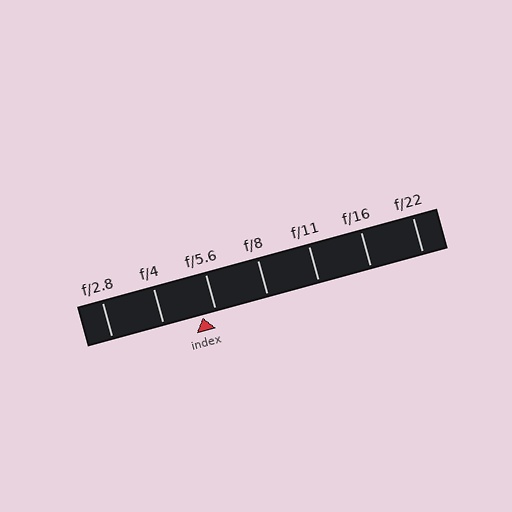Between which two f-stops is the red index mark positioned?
The index mark is between f/4 and f/5.6.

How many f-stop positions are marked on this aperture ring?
There are 7 f-stop positions marked.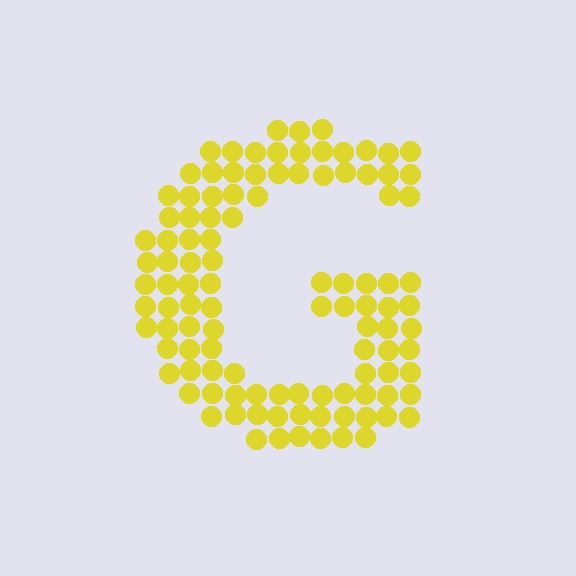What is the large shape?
The large shape is the letter G.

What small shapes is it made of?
It is made of small circles.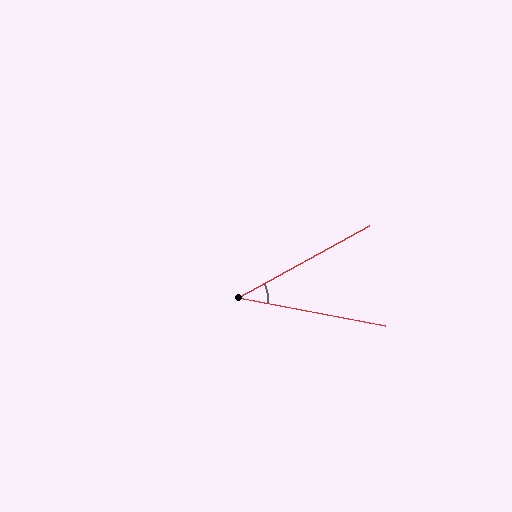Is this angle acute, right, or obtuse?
It is acute.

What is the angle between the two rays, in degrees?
Approximately 39 degrees.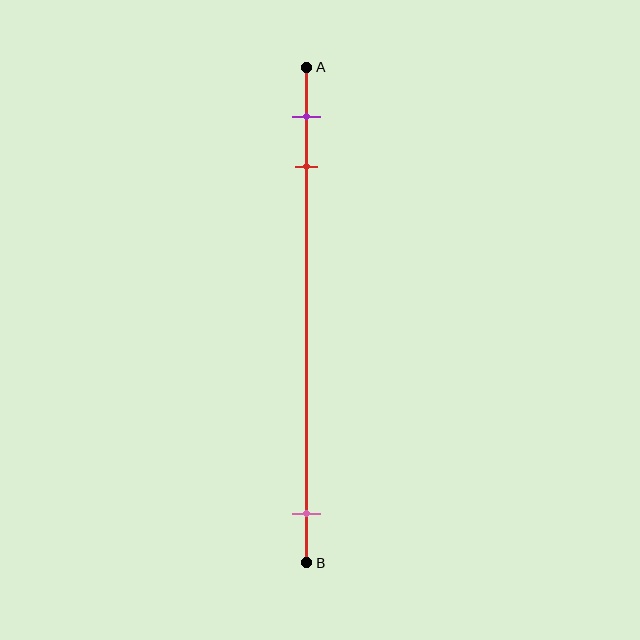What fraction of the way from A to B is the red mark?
The red mark is approximately 20% (0.2) of the way from A to B.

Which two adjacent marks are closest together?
The purple and red marks are the closest adjacent pair.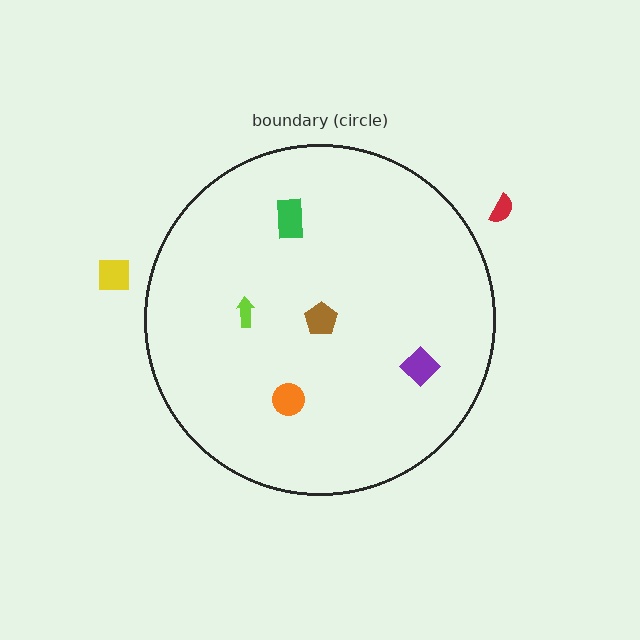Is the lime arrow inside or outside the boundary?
Inside.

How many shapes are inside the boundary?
5 inside, 2 outside.